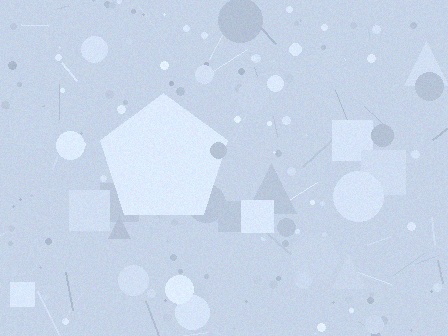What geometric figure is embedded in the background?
A pentagon is embedded in the background.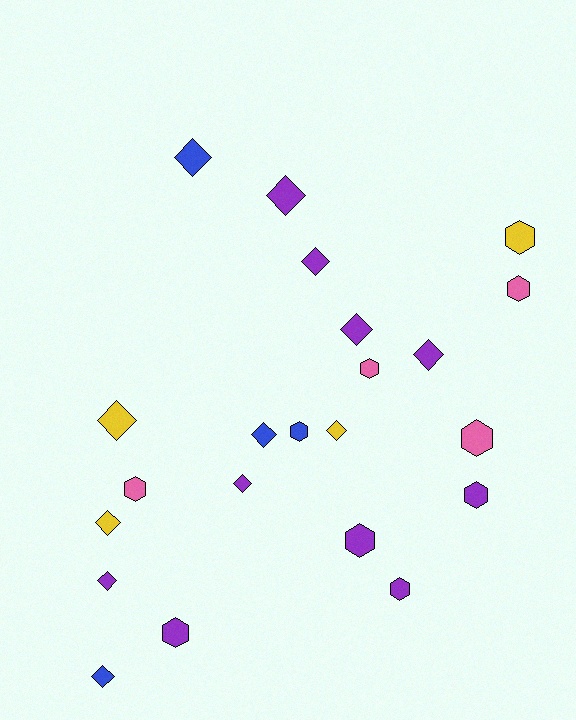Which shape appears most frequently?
Diamond, with 12 objects.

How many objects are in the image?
There are 22 objects.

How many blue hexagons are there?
There is 1 blue hexagon.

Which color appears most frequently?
Purple, with 10 objects.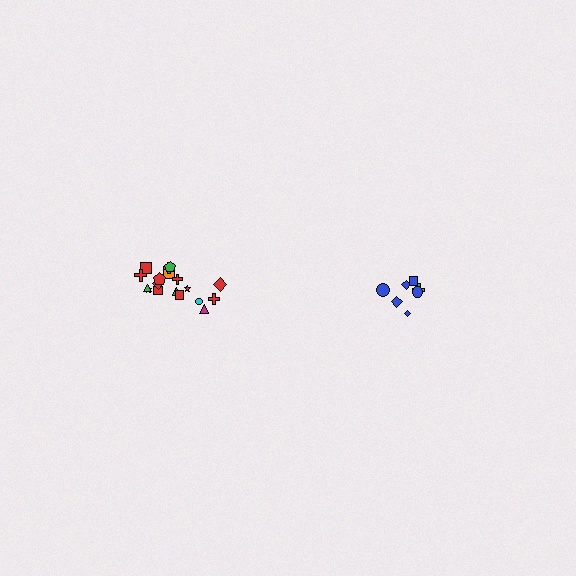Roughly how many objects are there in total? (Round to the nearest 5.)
Roughly 25 objects in total.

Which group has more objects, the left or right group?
The left group.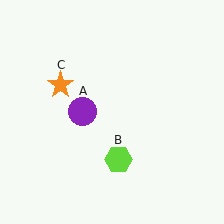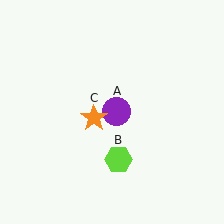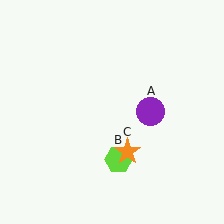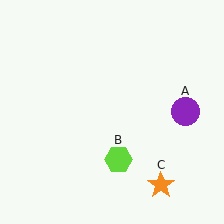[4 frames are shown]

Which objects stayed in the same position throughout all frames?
Lime hexagon (object B) remained stationary.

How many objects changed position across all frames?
2 objects changed position: purple circle (object A), orange star (object C).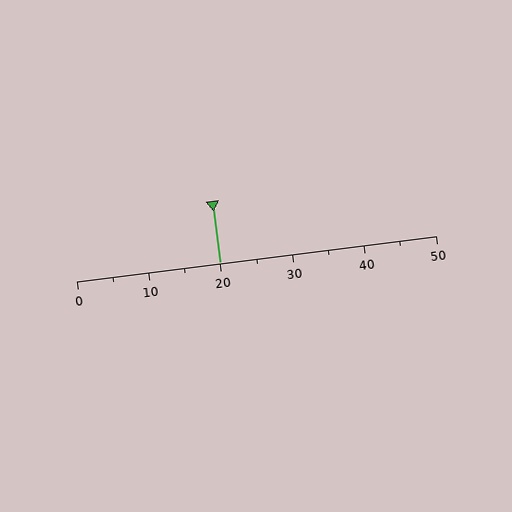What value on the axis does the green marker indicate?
The marker indicates approximately 20.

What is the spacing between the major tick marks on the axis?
The major ticks are spaced 10 apart.